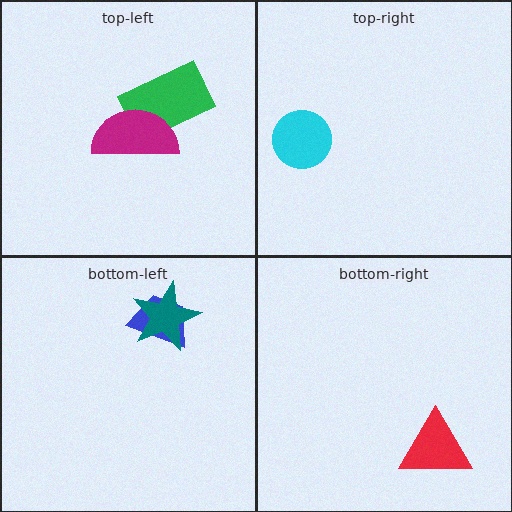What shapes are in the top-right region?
The cyan circle.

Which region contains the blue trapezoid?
The bottom-left region.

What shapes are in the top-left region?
The green rectangle, the magenta semicircle.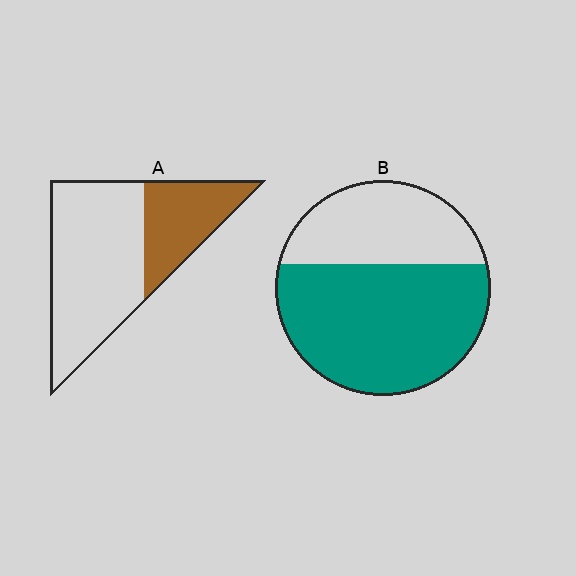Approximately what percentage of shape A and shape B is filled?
A is approximately 30% and B is approximately 65%.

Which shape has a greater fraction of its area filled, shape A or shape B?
Shape B.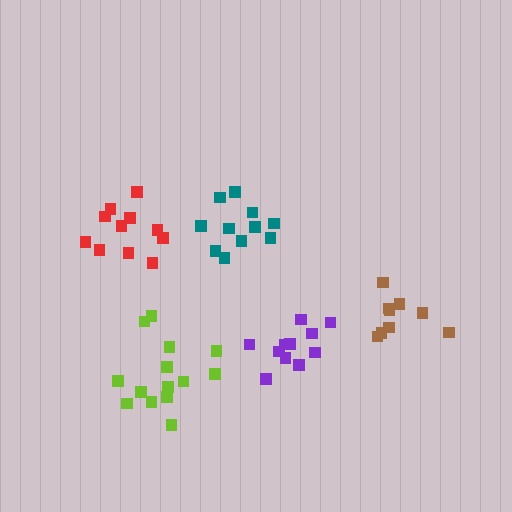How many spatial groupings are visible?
There are 5 spatial groupings.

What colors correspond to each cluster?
The clusters are colored: red, lime, brown, teal, purple.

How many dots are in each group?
Group 1: 11 dots, Group 2: 14 dots, Group 3: 9 dots, Group 4: 11 dots, Group 5: 11 dots (56 total).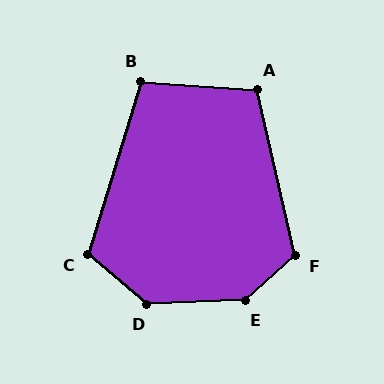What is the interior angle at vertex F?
Approximately 119 degrees (obtuse).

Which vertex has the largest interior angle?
E, at approximately 140 degrees.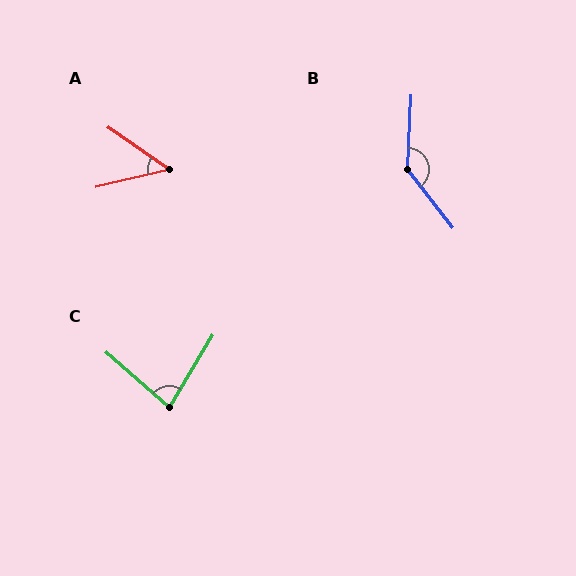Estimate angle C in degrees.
Approximately 80 degrees.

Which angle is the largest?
B, at approximately 140 degrees.